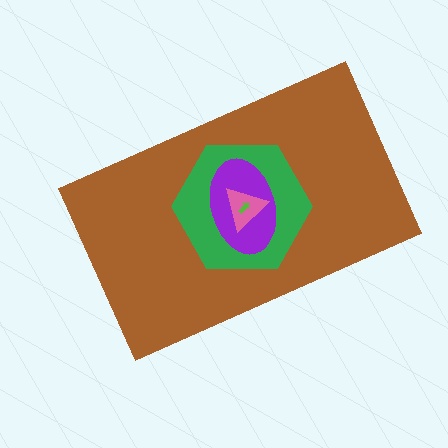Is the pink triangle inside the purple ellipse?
Yes.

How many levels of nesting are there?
5.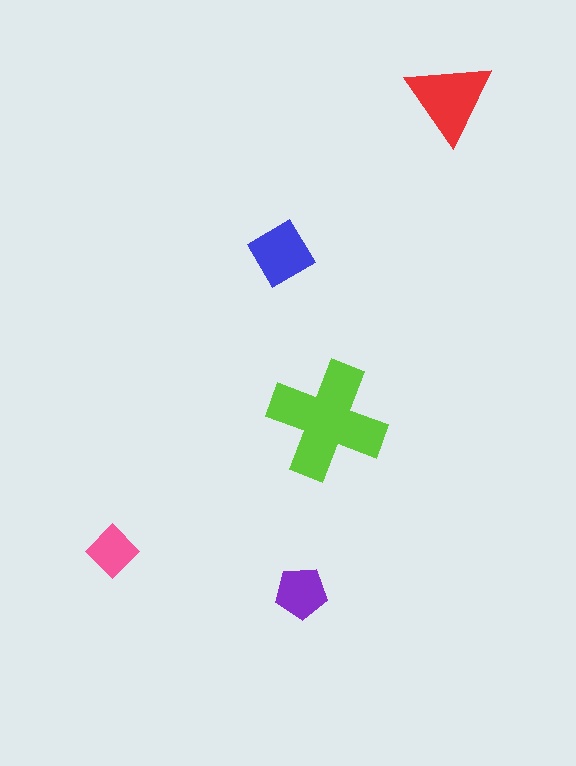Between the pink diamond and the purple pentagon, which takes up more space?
The purple pentagon.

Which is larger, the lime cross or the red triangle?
The lime cross.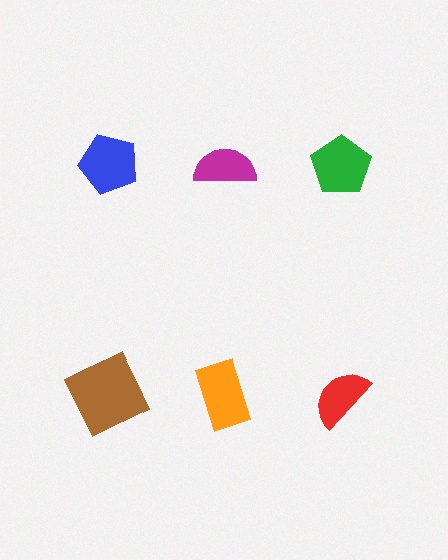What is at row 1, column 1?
A blue pentagon.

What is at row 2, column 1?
A brown square.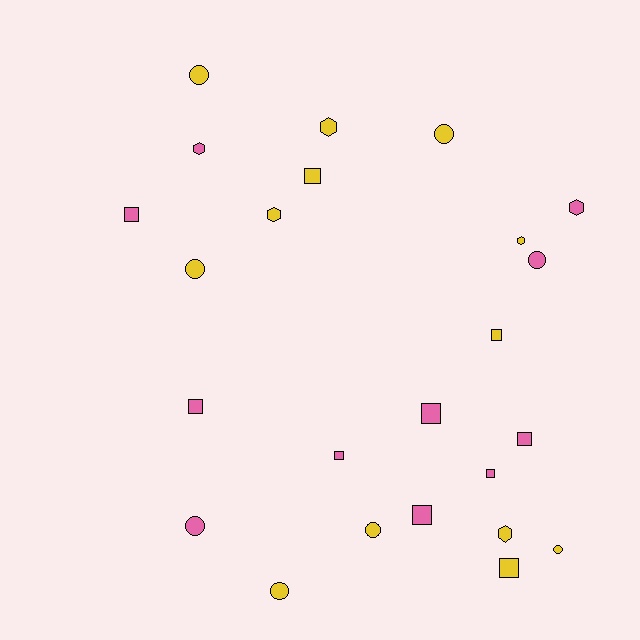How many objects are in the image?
There are 24 objects.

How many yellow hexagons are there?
There are 4 yellow hexagons.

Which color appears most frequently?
Yellow, with 13 objects.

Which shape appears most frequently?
Square, with 10 objects.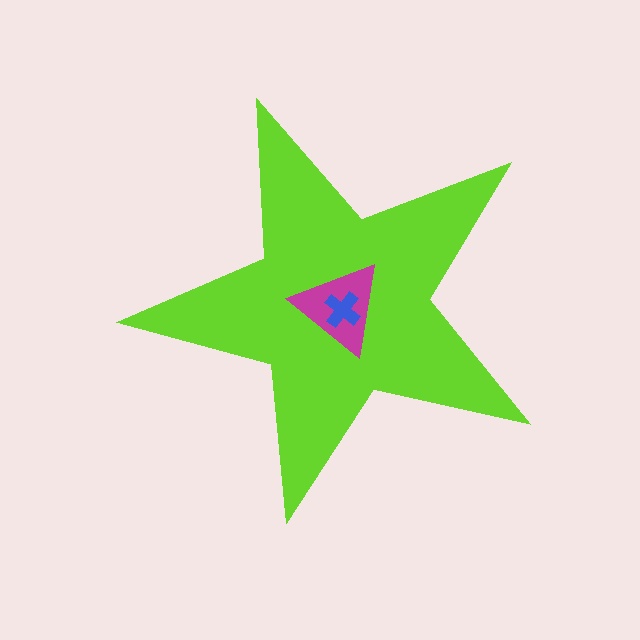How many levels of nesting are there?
3.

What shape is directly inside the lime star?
The magenta triangle.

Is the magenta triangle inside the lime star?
Yes.